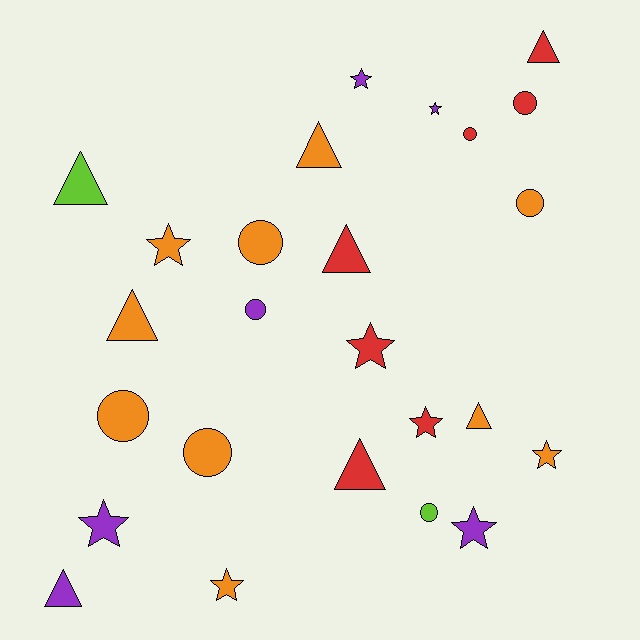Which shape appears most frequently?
Star, with 9 objects.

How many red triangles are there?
There are 3 red triangles.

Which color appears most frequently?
Orange, with 10 objects.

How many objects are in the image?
There are 25 objects.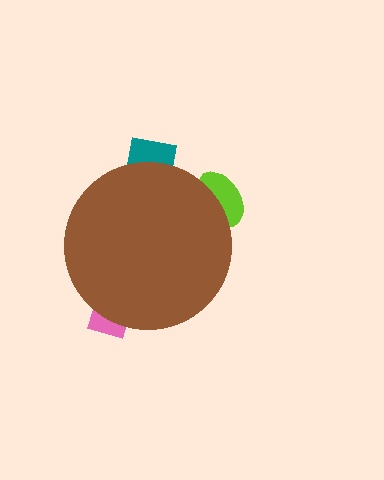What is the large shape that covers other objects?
A brown circle.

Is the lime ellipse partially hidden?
Yes, the lime ellipse is partially hidden behind the brown circle.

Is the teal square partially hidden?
Yes, the teal square is partially hidden behind the brown circle.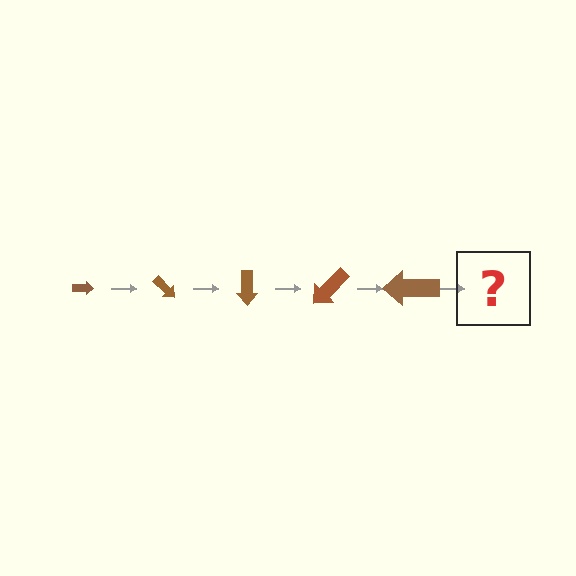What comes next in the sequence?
The next element should be an arrow, larger than the previous one and rotated 225 degrees from the start.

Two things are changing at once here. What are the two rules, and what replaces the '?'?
The two rules are that the arrow grows larger each step and it rotates 45 degrees each step. The '?' should be an arrow, larger than the previous one and rotated 225 degrees from the start.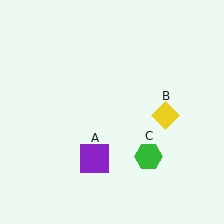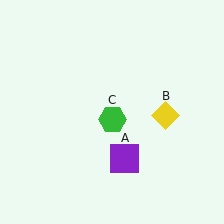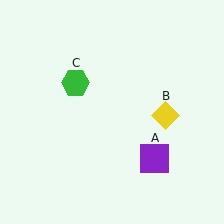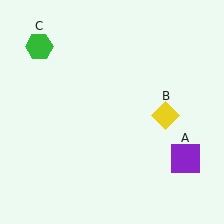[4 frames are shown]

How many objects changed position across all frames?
2 objects changed position: purple square (object A), green hexagon (object C).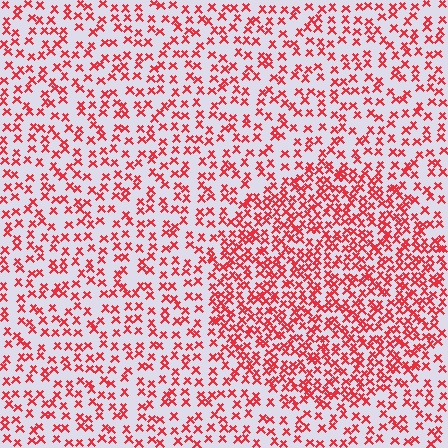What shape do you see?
I see a circle.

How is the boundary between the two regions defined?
The boundary is defined by a change in element density (approximately 1.9x ratio). All elements are the same color, size, and shape.